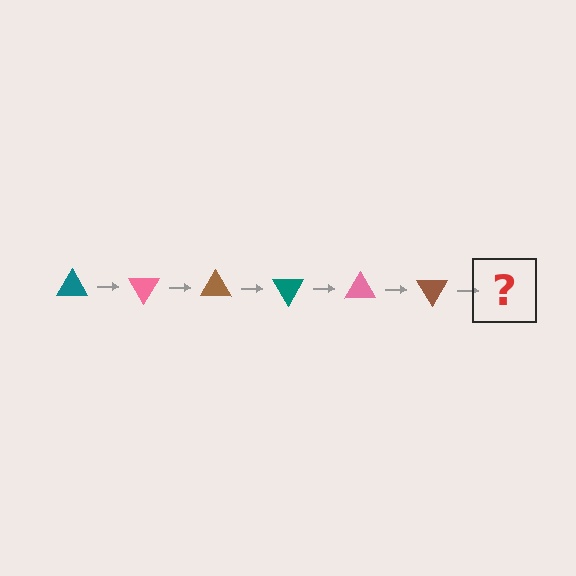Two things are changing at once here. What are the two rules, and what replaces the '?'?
The two rules are that it rotates 60 degrees each step and the color cycles through teal, pink, and brown. The '?' should be a teal triangle, rotated 360 degrees from the start.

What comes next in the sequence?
The next element should be a teal triangle, rotated 360 degrees from the start.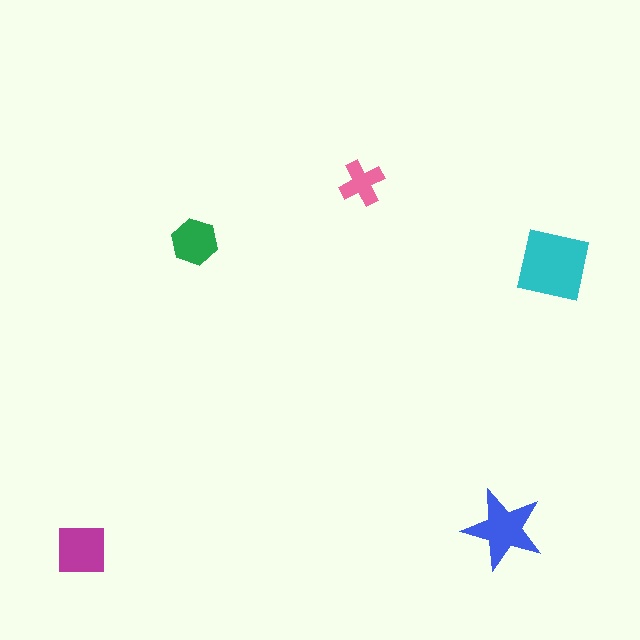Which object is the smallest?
The pink cross.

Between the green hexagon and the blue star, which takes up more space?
The blue star.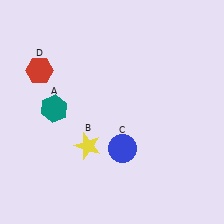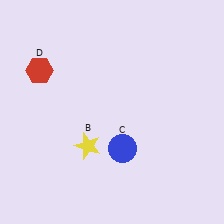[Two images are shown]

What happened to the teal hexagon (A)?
The teal hexagon (A) was removed in Image 2. It was in the top-left area of Image 1.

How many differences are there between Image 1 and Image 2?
There is 1 difference between the two images.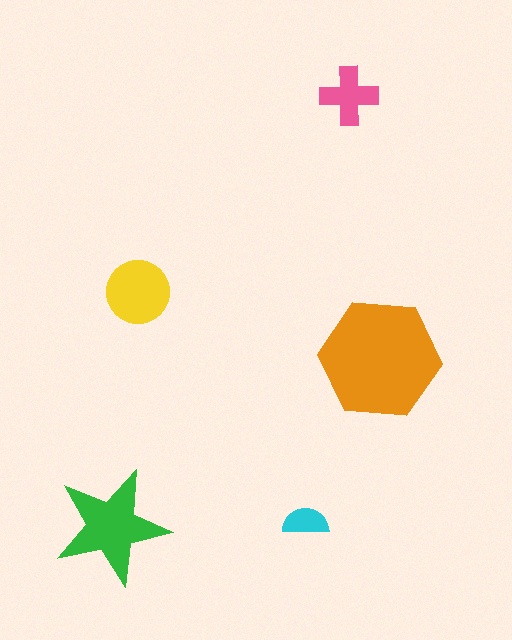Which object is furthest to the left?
The green star is leftmost.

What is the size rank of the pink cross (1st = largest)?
4th.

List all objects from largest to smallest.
The orange hexagon, the green star, the yellow circle, the pink cross, the cyan semicircle.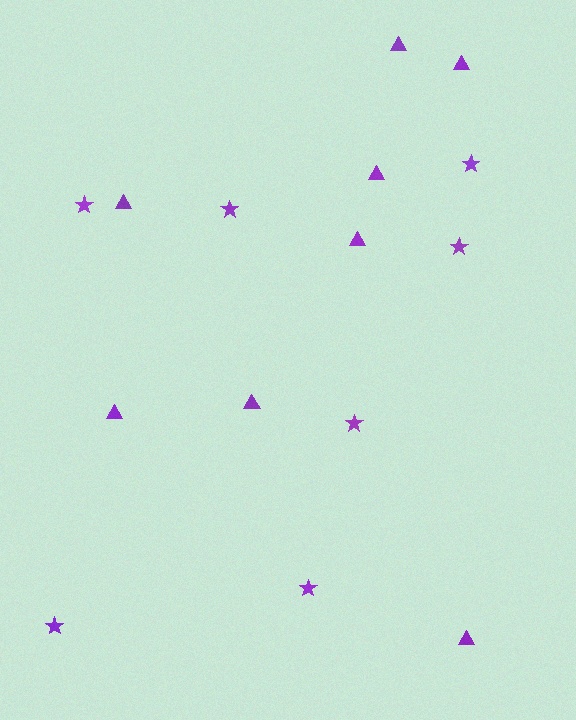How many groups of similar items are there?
There are 2 groups: one group of triangles (8) and one group of stars (7).